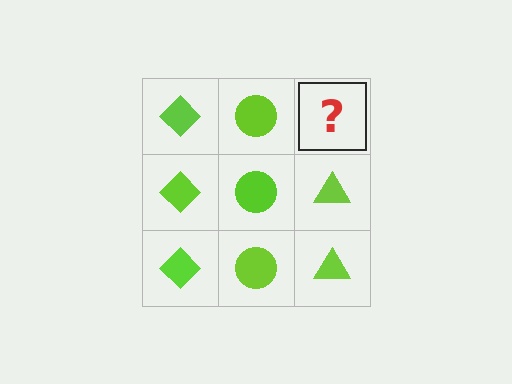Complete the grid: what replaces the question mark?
The question mark should be replaced with a lime triangle.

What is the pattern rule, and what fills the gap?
The rule is that each column has a consistent shape. The gap should be filled with a lime triangle.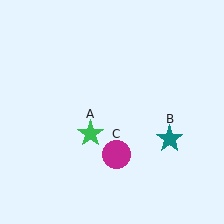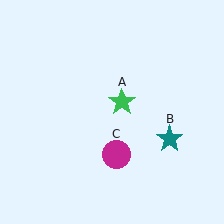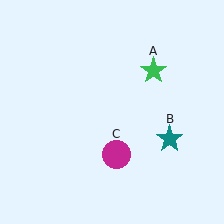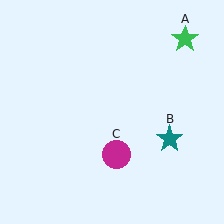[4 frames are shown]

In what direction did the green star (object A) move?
The green star (object A) moved up and to the right.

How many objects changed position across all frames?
1 object changed position: green star (object A).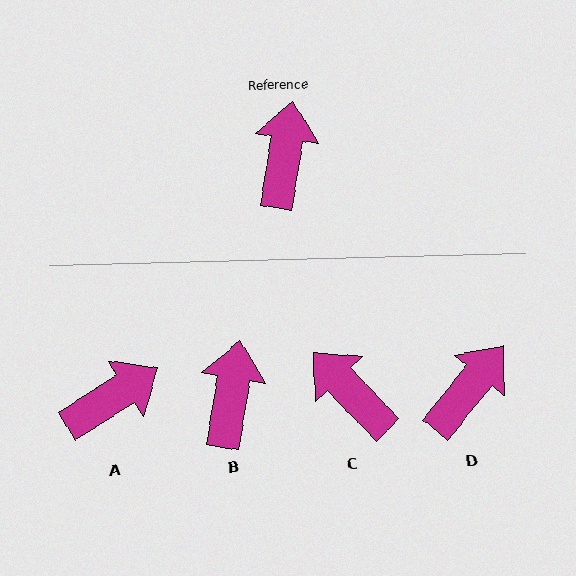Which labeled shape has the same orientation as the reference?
B.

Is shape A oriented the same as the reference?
No, it is off by about 48 degrees.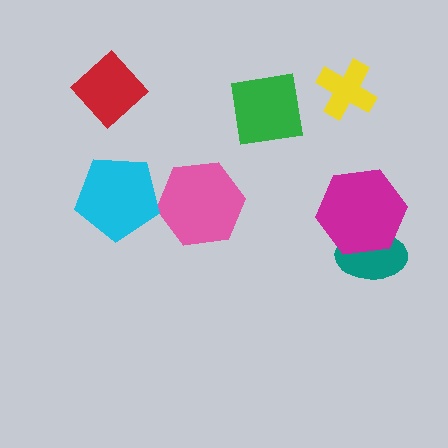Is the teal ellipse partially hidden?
Yes, it is partially covered by another shape.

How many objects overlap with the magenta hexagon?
1 object overlaps with the magenta hexagon.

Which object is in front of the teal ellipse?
The magenta hexagon is in front of the teal ellipse.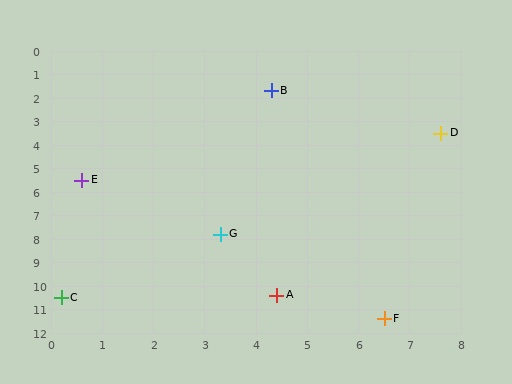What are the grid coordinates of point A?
Point A is at approximately (4.4, 10.4).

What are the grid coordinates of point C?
Point C is at approximately (0.2, 10.5).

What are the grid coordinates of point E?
Point E is at approximately (0.6, 5.5).